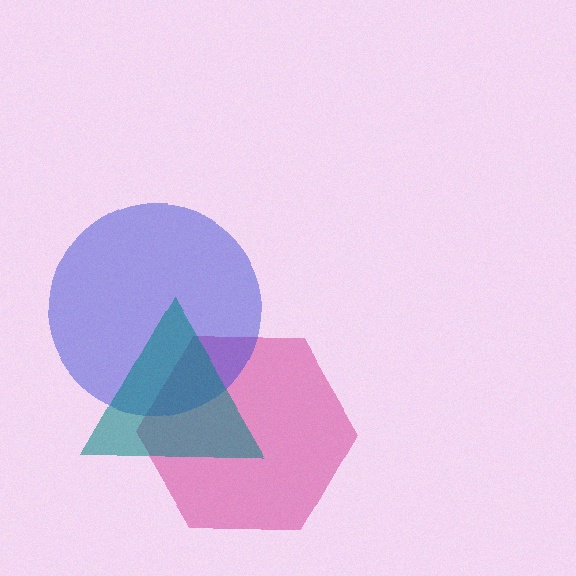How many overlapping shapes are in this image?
There are 3 overlapping shapes in the image.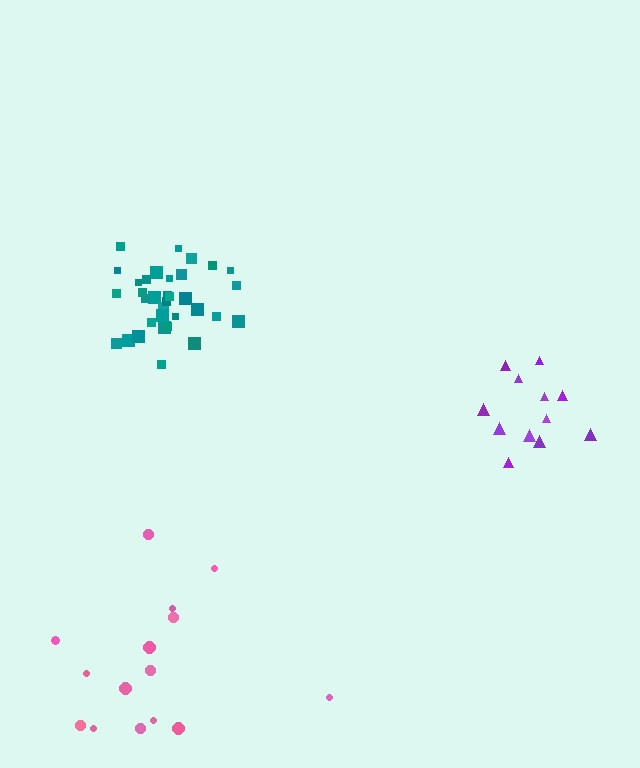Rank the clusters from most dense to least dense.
teal, purple, pink.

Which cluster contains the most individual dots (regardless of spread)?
Teal (35).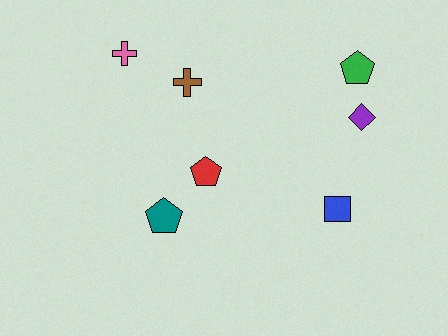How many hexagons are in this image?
There are no hexagons.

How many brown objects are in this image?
There is 1 brown object.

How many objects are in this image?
There are 7 objects.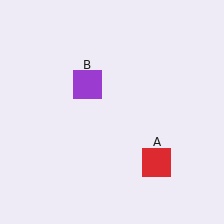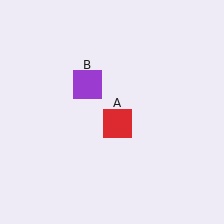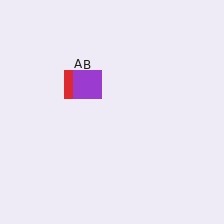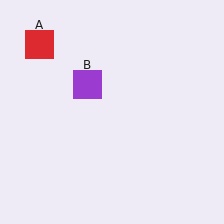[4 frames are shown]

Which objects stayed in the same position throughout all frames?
Purple square (object B) remained stationary.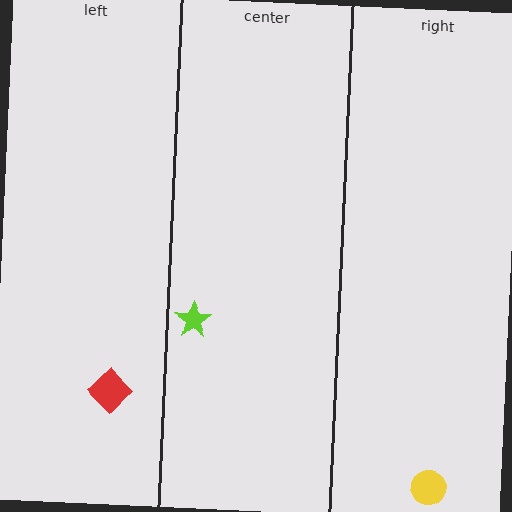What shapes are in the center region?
The lime star.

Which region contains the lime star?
The center region.